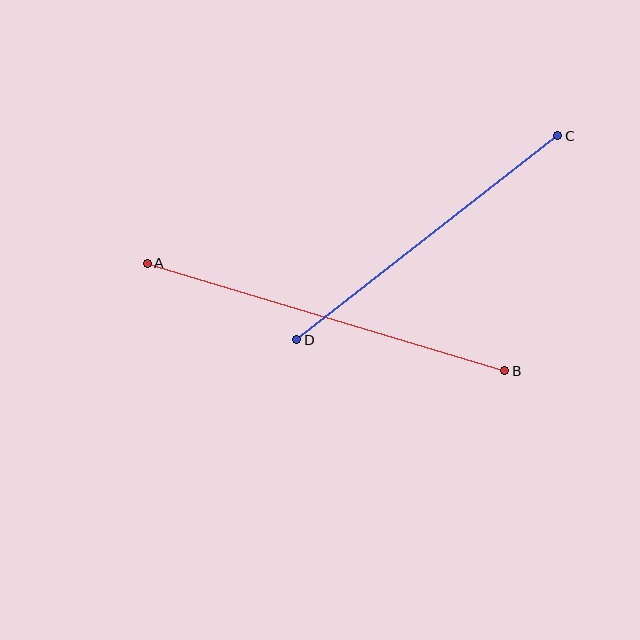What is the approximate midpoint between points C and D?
The midpoint is at approximately (427, 238) pixels.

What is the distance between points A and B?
The distance is approximately 373 pixels.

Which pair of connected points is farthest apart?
Points A and B are farthest apart.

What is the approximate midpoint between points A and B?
The midpoint is at approximately (326, 317) pixels.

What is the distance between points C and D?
The distance is approximately 331 pixels.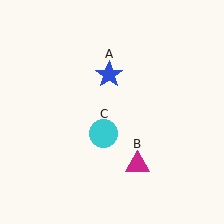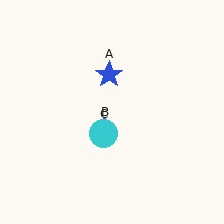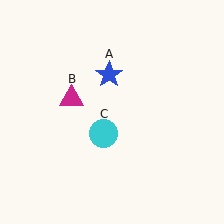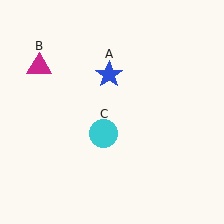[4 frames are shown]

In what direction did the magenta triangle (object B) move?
The magenta triangle (object B) moved up and to the left.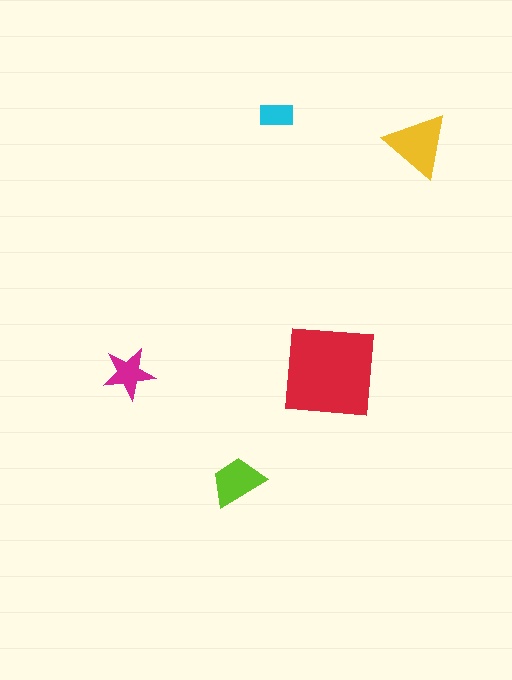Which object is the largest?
The red square.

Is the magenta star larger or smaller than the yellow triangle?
Smaller.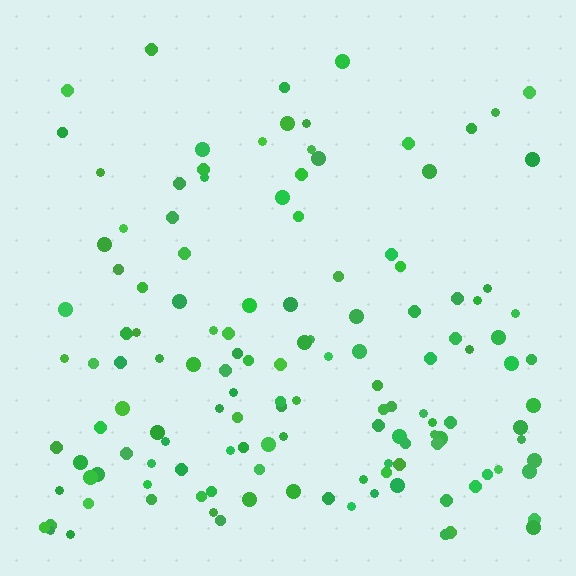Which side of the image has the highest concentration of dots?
The bottom.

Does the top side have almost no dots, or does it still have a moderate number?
Still a moderate number, just noticeably fewer than the bottom.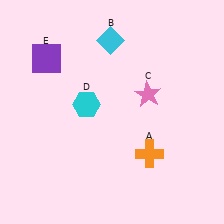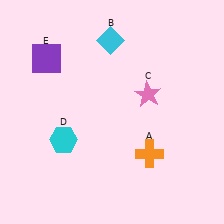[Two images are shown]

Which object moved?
The cyan hexagon (D) moved down.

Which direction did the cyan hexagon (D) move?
The cyan hexagon (D) moved down.